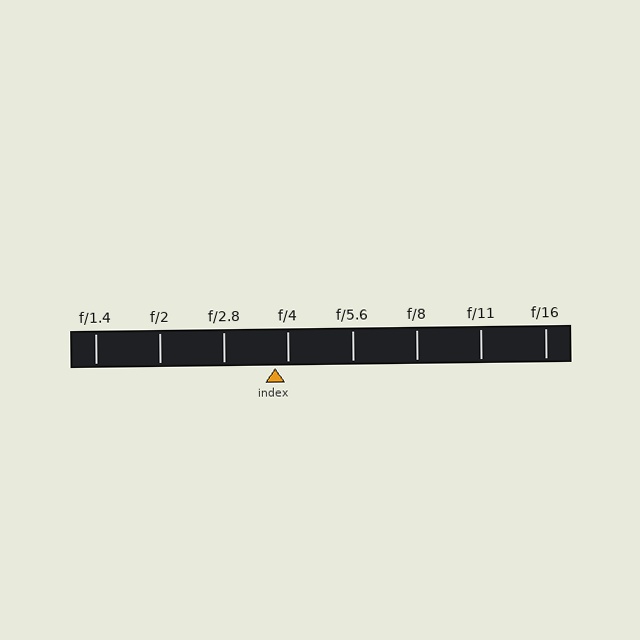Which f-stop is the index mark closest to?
The index mark is closest to f/4.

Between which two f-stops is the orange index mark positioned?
The index mark is between f/2.8 and f/4.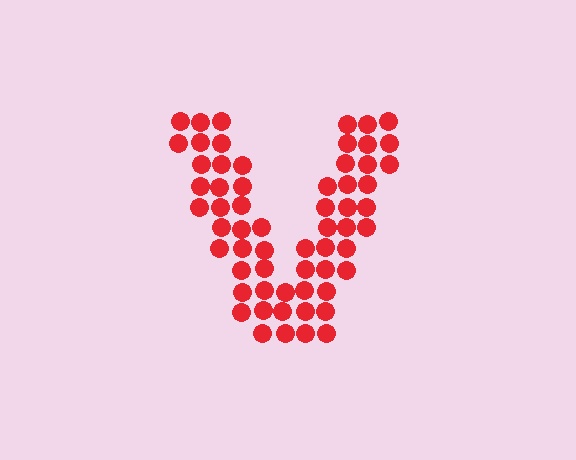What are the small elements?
The small elements are circles.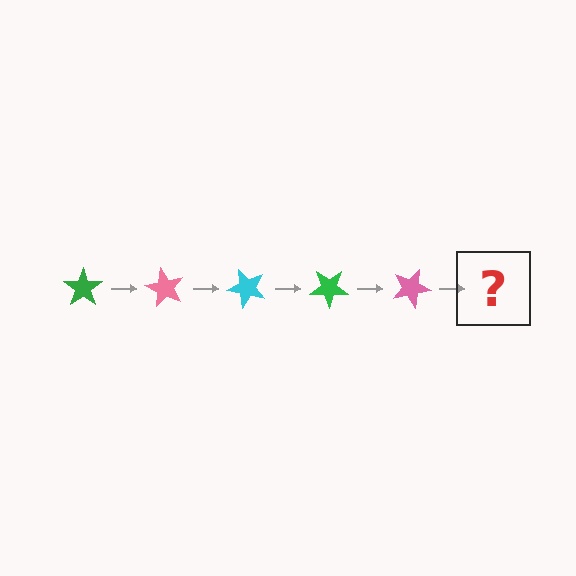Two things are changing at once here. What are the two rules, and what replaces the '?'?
The two rules are that it rotates 60 degrees each step and the color cycles through green, pink, and cyan. The '?' should be a cyan star, rotated 300 degrees from the start.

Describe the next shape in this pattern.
It should be a cyan star, rotated 300 degrees from the start.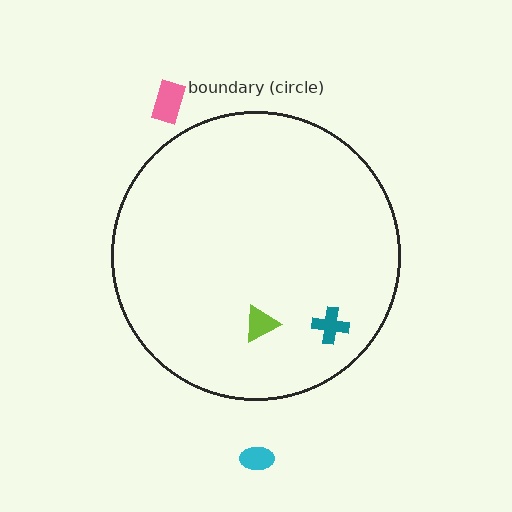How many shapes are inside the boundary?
2 inside, 2 outside.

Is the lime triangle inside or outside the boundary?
Inside.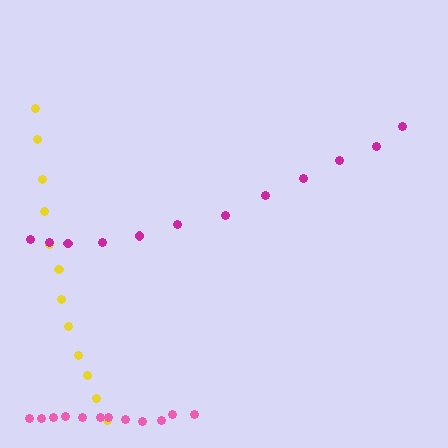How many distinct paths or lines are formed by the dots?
There are 3 distinct paths.